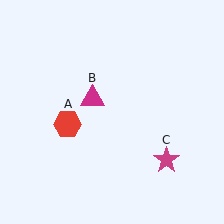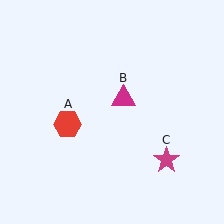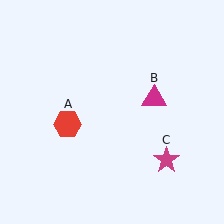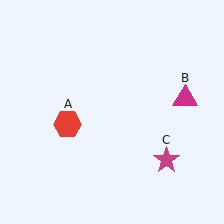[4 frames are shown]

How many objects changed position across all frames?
1 object changed position: magenta triangle (object B).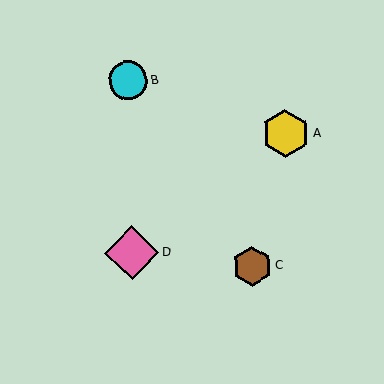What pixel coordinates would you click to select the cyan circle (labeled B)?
Click at (128, 80) to select the cyan circle B.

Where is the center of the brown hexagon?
The center of the brown hexagon is at (252, 266).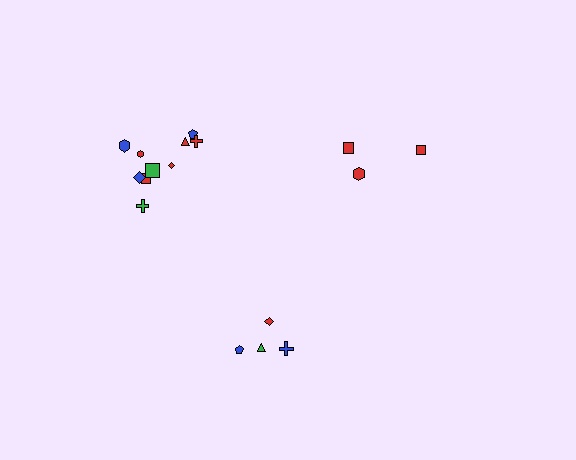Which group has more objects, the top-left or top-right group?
The top-left group.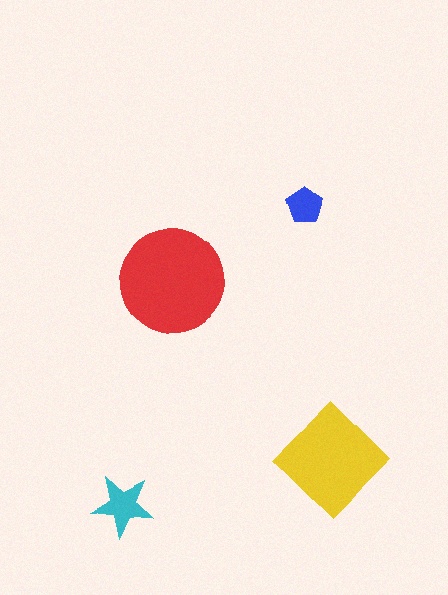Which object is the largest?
The red circle.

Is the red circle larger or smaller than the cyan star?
Larger.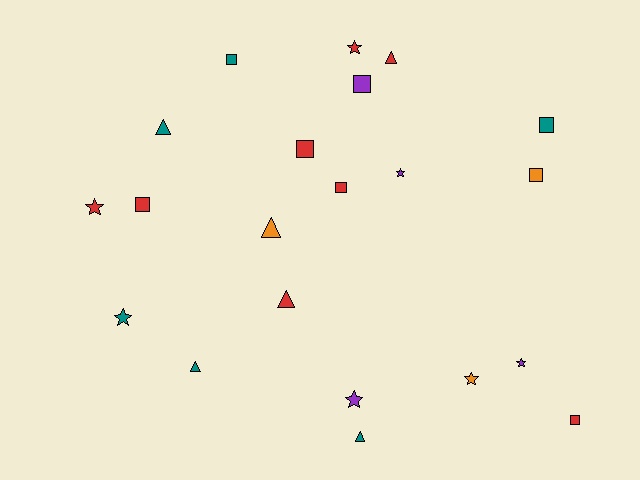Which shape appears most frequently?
Square, with 8 objects.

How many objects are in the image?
There are 21 objects.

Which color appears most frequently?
Red, with 8 objects.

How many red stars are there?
There are 2 red stars.